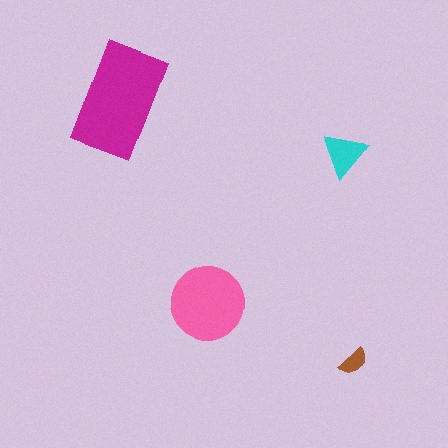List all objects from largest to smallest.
The magenta rectangle, the pink circle, the cyan triangle, the brown semicircle.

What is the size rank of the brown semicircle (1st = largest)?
4th.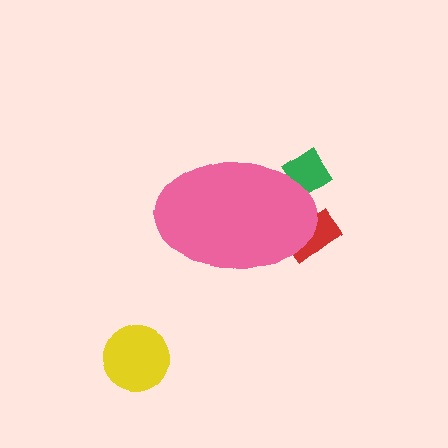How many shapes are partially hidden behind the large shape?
2 shapes are partially hidden.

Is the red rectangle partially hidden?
Yes, the red rectangle is partially hidden behind the pink ellipse.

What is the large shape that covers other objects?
A pink ellipse.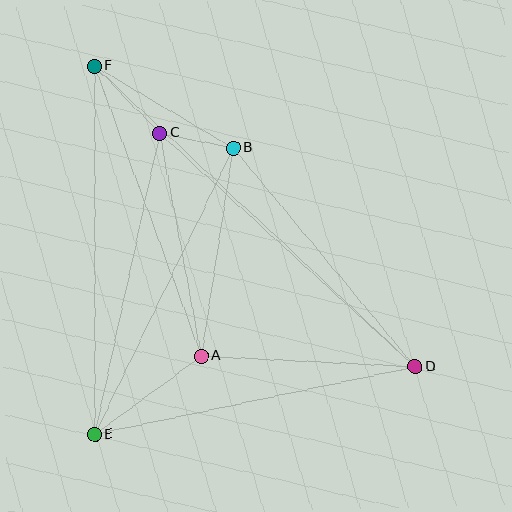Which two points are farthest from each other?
Points D and F are farthest from each other.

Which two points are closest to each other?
Points B and C are closest to each other.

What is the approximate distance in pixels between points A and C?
The distance between A and C is approximately 227 pixels.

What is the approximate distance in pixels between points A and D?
The distance between A and D is approximately 214 pixels.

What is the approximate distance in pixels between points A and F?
The distance between A and F is approximately 309 pixels.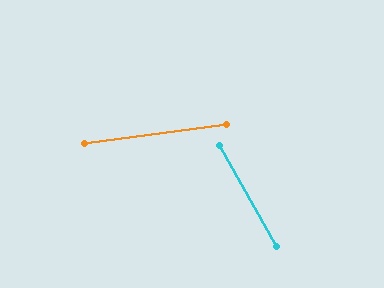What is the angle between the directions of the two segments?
Approximately 68 degrees.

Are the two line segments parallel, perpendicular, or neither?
Neither parallel nor perpendicular — they differ by about 68°.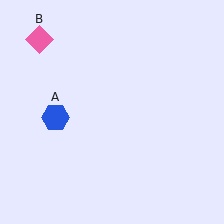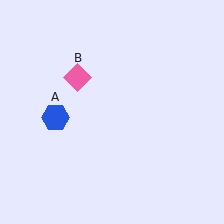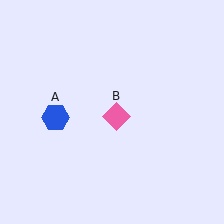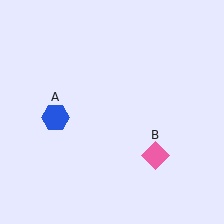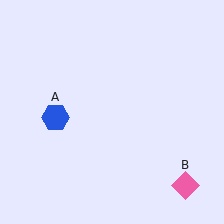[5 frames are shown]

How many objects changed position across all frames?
1 object changed position: pink diamond (object B).